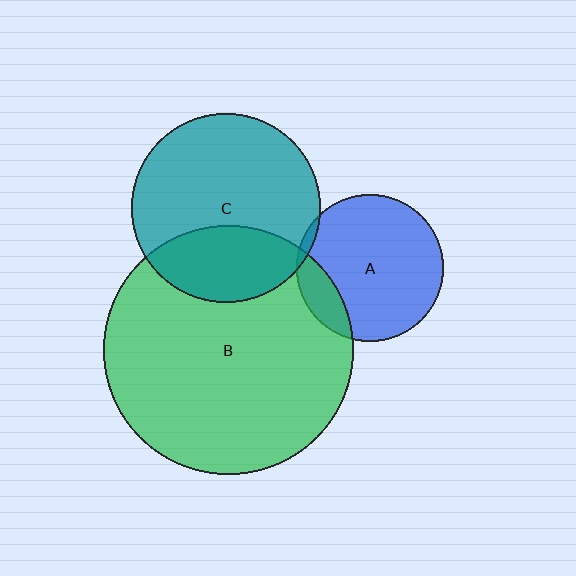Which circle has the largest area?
Circle B (green).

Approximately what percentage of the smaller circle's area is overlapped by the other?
Approximately 30%.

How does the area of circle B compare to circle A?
Approximately 2.9 times.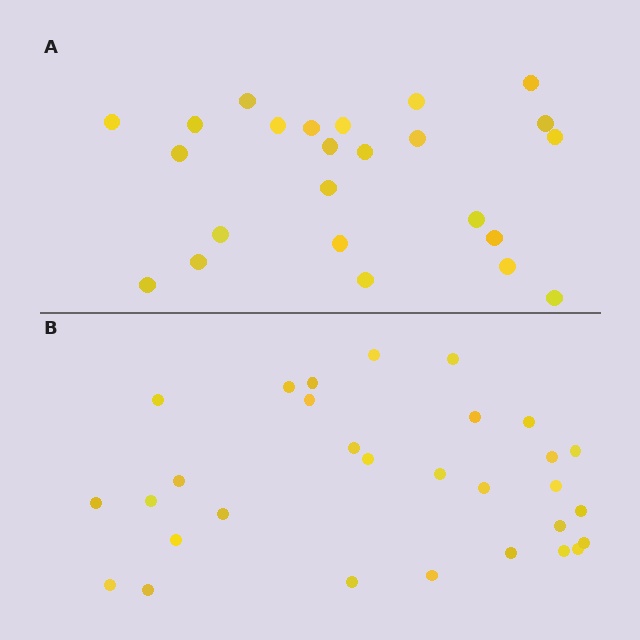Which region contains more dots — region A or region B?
Region B (the bottom region) has more dots.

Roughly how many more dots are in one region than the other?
Region B has about 6 more dots than region A.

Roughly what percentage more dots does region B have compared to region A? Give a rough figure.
About 25% more.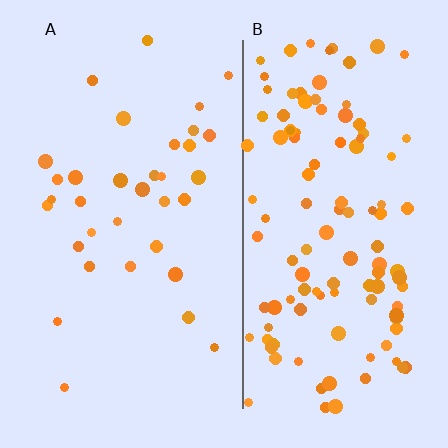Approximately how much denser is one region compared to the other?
Approximately 3.5× — region B over region A.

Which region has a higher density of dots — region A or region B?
B (the right).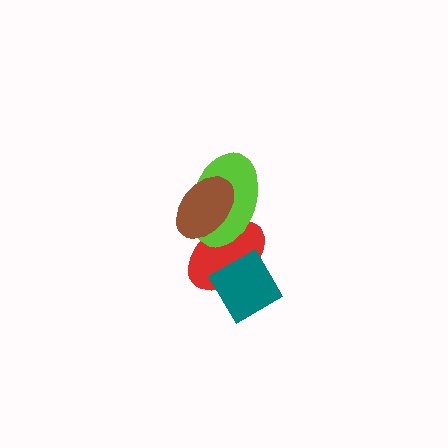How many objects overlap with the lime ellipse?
2 objects overlap with the lime ellipse.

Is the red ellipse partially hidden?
Yes, it is partially covered by another shape.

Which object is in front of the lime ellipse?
The brown ellipse is in front of the lime ellipse.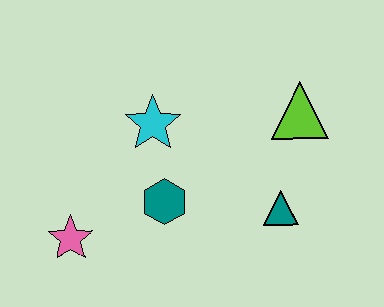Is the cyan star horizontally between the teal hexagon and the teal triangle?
No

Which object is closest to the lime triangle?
The teal triangle is closest to the lime triangle.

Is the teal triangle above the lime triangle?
No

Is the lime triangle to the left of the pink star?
No